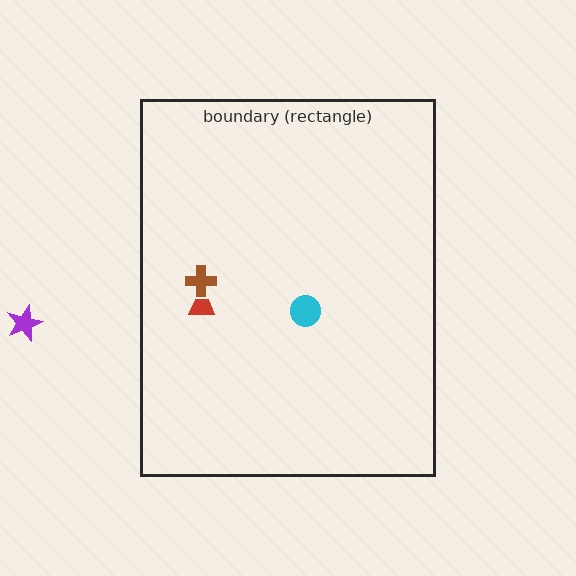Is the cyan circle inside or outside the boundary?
Inside.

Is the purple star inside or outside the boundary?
Outside.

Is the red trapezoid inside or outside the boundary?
Inside.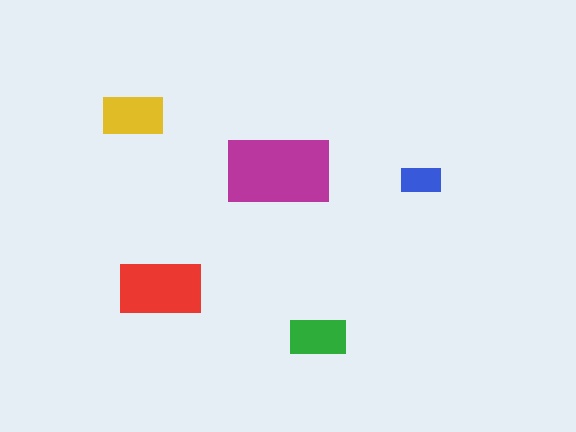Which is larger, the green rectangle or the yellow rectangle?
The yellow one.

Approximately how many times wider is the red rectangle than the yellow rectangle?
About 1.5 times wider.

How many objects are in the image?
There are 5 objects in the image.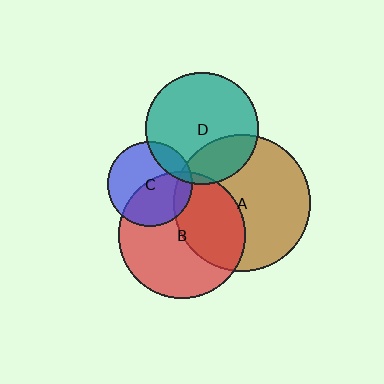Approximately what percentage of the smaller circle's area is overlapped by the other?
Approximately 15%.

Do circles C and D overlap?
Yes.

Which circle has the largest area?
Circle A (brown).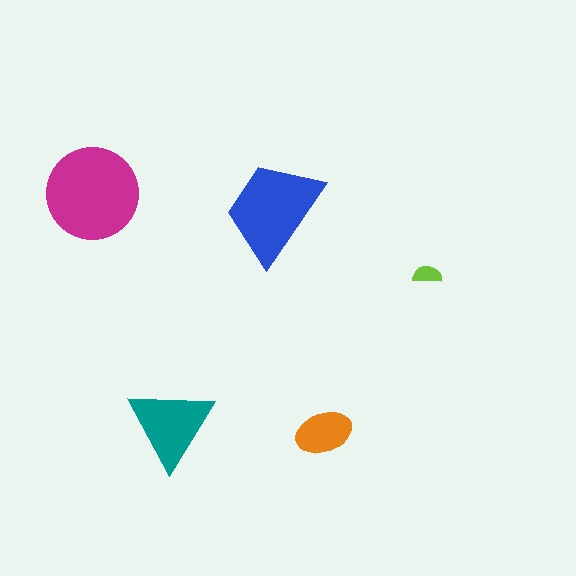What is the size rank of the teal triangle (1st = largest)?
3rd.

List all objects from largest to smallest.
The magenta circle, the blue trapezoid, the teal triangle, the orange ellipse, the lime semicircle.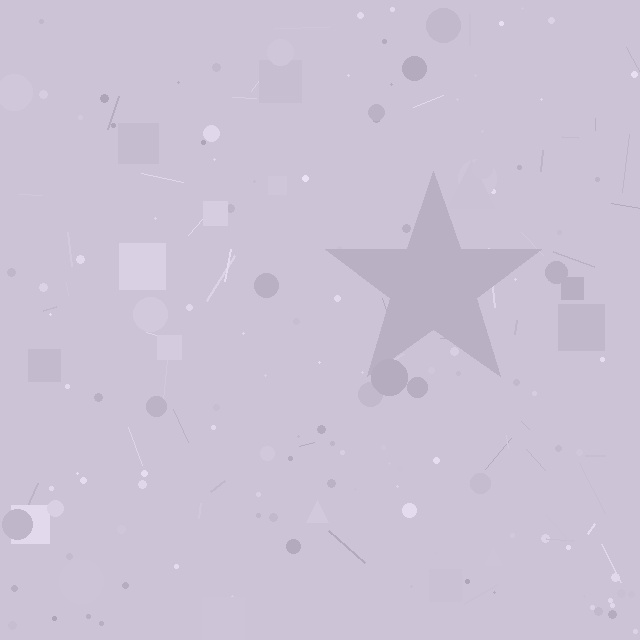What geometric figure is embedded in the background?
A star is embedded in the background.